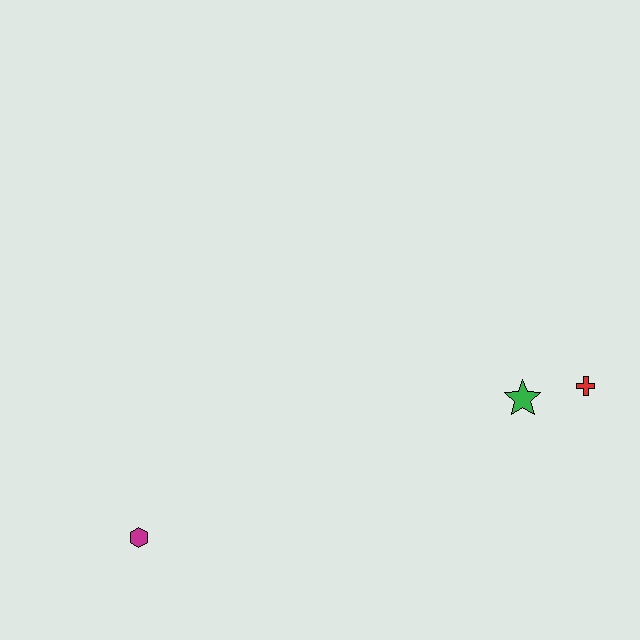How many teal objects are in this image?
There are no teal objects.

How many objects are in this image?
There are 3 objects.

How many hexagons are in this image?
There is 1 hexagon.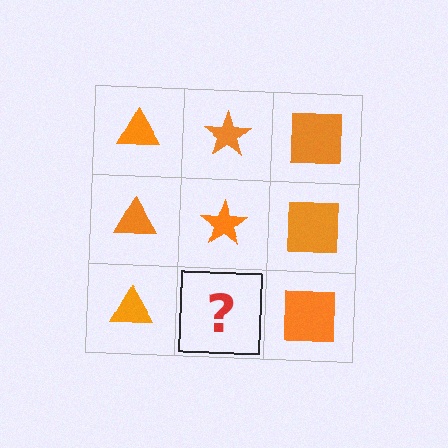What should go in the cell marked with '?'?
The missing cell should contain an orange star.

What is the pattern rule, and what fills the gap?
The rule is that each column has a consistent shape. The gap should be filled with an orange star.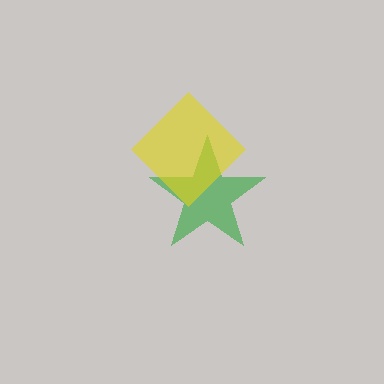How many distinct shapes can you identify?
There are 2 distinct shapes: a green star, a yellow diamond.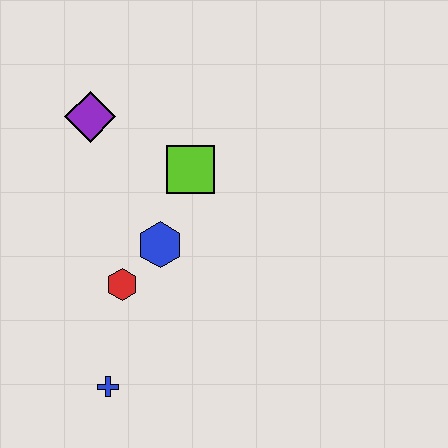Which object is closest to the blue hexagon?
The red hexagon is closest to the blue hexagon.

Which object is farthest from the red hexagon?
The purple diamond is farthest from the red hexagon.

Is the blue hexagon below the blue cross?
No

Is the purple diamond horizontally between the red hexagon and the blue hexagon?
No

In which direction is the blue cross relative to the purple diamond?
The blue cross is below the purple diamond.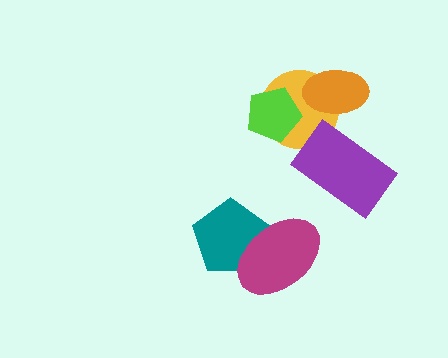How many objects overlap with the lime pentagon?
1 object overlaps with the lime pentagon.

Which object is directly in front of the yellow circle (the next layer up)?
The lime pentagon is directly in front of the yellow circle.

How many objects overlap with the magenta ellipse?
1 object overlaps with the magenta ellipse.